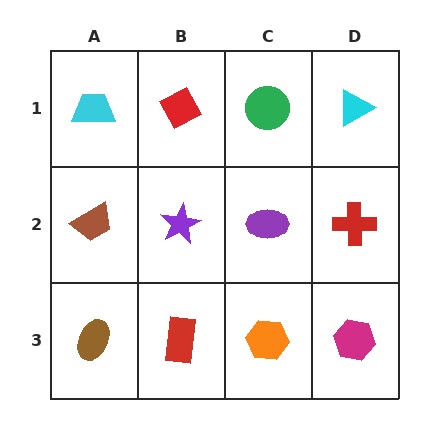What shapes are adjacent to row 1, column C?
A purple ellipse (row 2, column C), a red diamond (row 1, column B), a cyan triangle (row 1, column D).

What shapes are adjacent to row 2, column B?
A red diamond (row 1, column B), a red rectangle (row 3, column B), a brown trapezoid (row 2, column A), a purple ellipse (row 2, column C).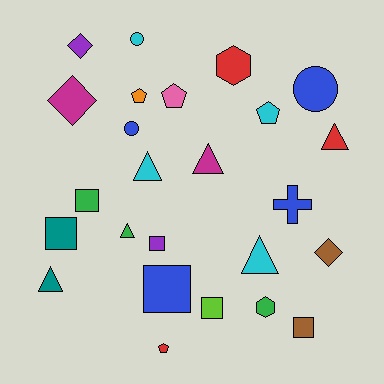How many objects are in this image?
There are 25 objects.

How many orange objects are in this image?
There is 1 orange object.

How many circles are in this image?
There are 3 circles.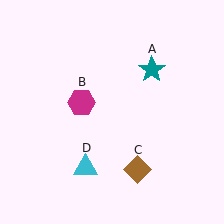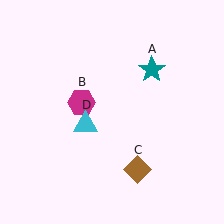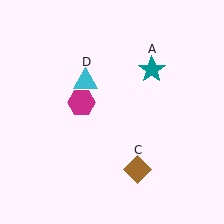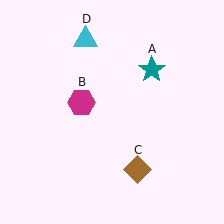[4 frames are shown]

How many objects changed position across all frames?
1 object changed position: cyan triangle (object D).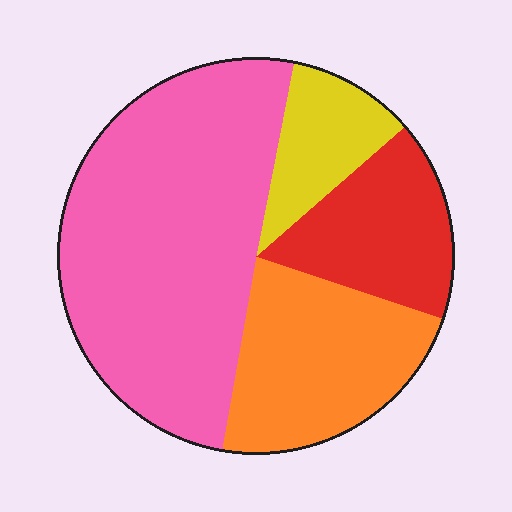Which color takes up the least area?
Yellow, at roughly 10%.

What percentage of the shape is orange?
Orange covers about 20% of the shape.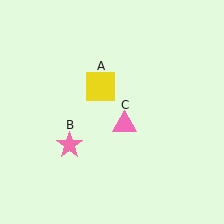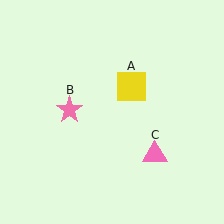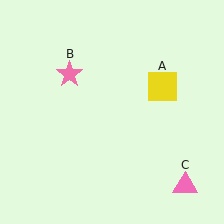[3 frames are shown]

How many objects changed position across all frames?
3 objects changed position: yellow square (object A), pink star (object B), pink triangle (object C).